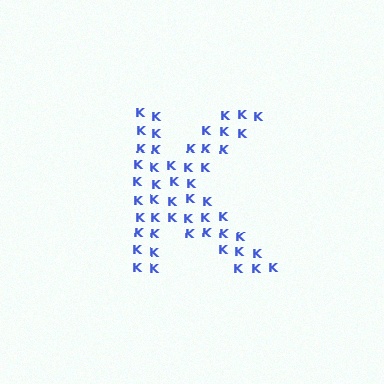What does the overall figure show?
The overall figure shows the letter K.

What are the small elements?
The small elements are letter K's.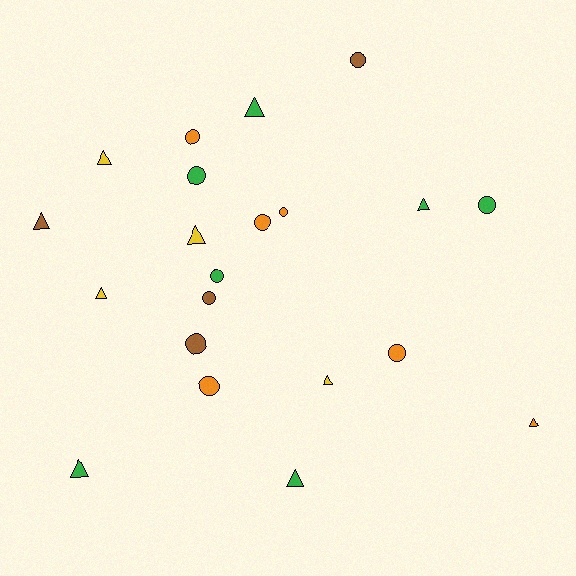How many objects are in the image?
There are 21 objects.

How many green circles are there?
There are 3 green circles.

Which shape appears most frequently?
Circle, with 11 objects.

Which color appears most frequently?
Green, with 7 objects.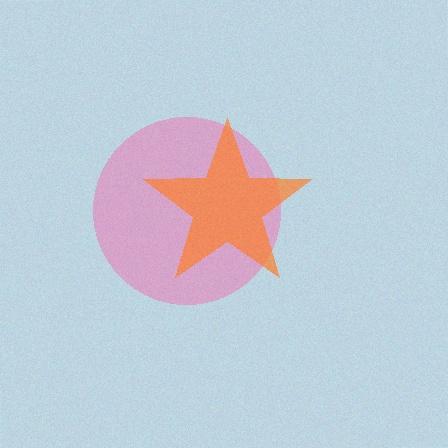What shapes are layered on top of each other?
The layered shapes are: a pink circle, an orange star.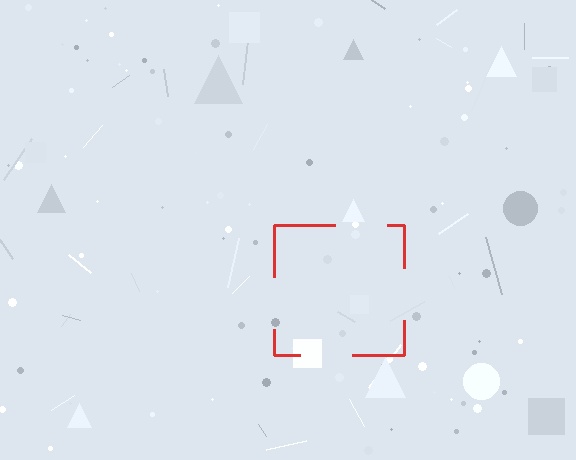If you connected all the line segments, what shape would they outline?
They would outline a square.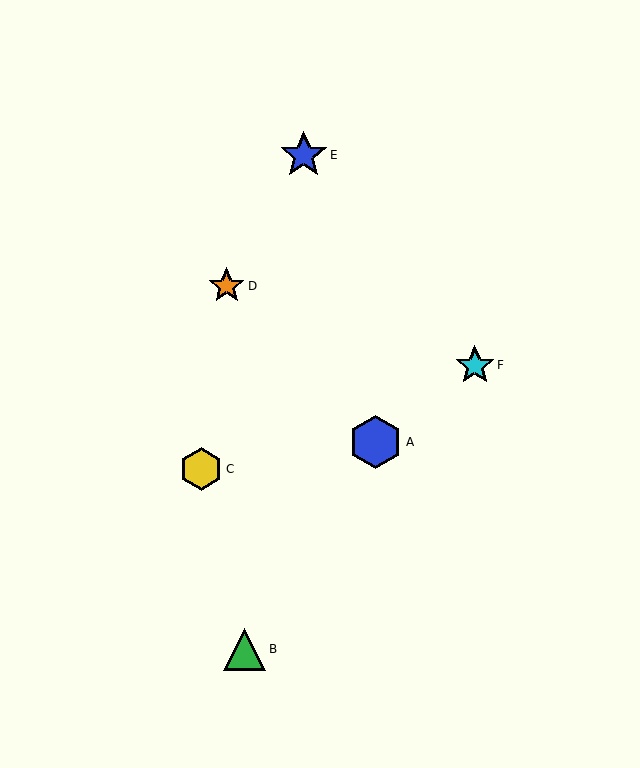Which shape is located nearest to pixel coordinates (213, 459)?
The yellow hexagon (labeled C) at (201, 469) is nearest to that location.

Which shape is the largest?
The blue hexagon (labeled A) is the largest.